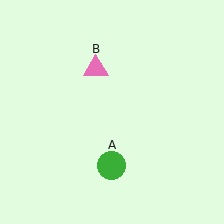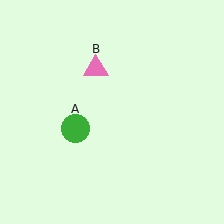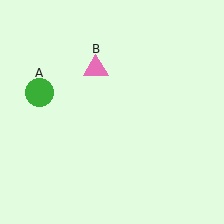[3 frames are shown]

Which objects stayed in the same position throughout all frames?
Pink triangle (object B) remained stationary.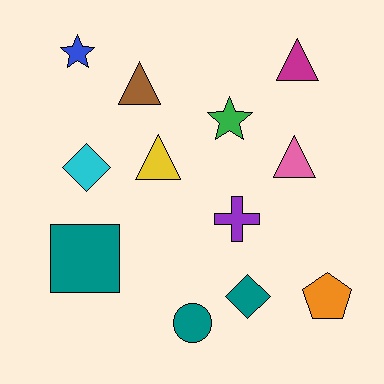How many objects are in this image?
There are 12 objects.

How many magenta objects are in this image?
There is 1 magenta object.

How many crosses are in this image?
There is 1 cross.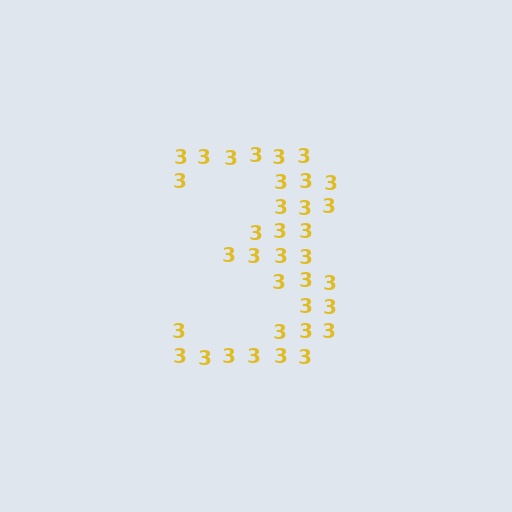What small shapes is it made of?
It is made of small digit 3's.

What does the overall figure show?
The overall figure shows the digit 3.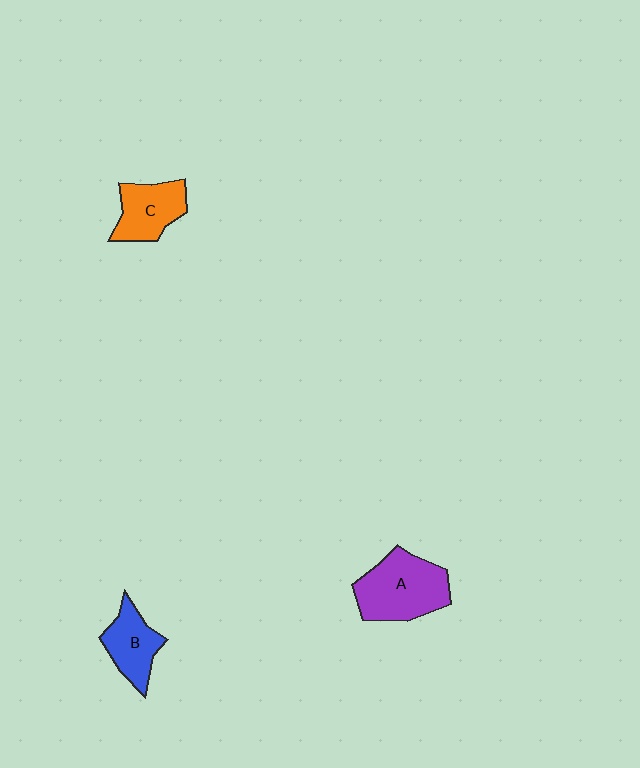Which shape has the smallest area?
Shape B (blue).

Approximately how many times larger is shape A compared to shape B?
Approximately 1.6 times.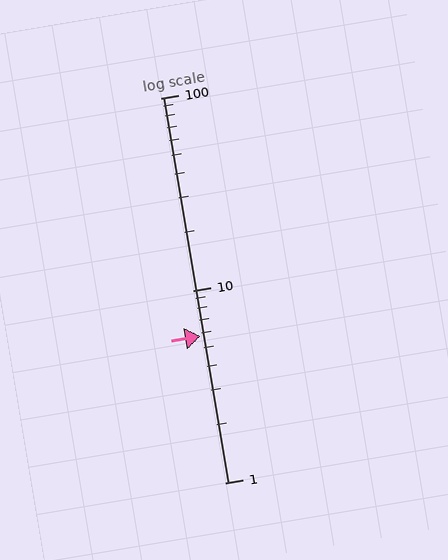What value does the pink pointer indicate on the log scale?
The pointer indicates approximately 5.8.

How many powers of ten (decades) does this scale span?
The scale spans 2 decades, from 1 to 100.